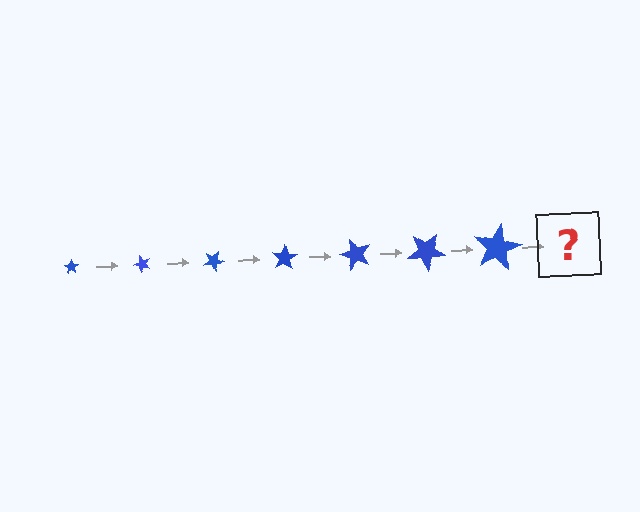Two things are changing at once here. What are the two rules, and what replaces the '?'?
The two rules are that the star grows larger each step and it rotates 50 degrees each step. The '?' should be a star, larger than the previous one and rotated 350 degrees from the start.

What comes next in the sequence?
The next element should be a star, larger than the previous one and rotated 350 degrees from the start.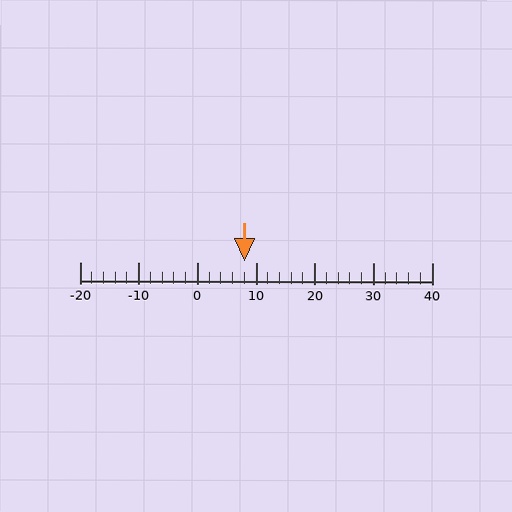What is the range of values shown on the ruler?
The ruler shows values from -20 to 40.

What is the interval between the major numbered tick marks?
The major tick marks are spaced 10 units apart.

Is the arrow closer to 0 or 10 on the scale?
The arrow is closer to 10.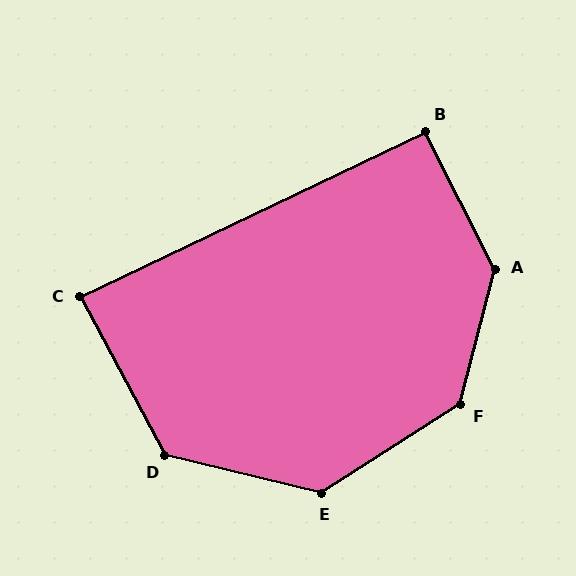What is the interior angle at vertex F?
Approximately 137 degrees (obtuse).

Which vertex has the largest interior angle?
A, at approximately 139 degrees.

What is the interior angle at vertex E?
Approximately 134 degrees (obtuse).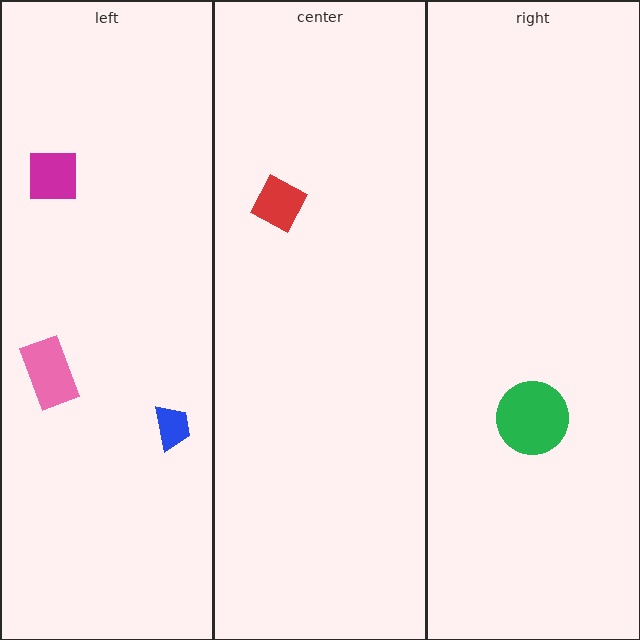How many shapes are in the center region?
1.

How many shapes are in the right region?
1.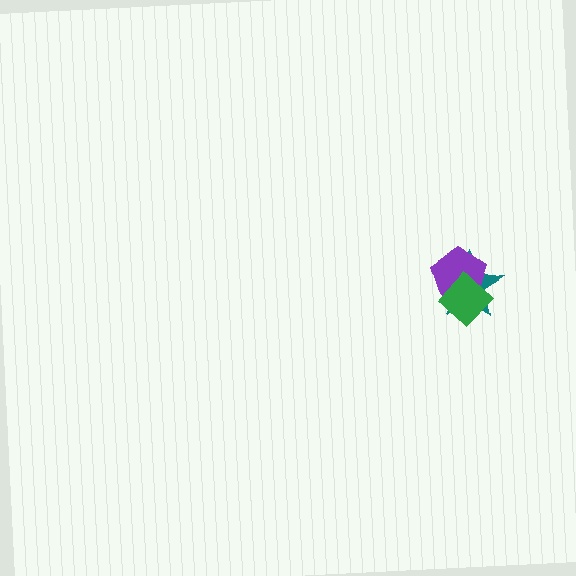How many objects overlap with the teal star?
2 objects overlap with the teal star.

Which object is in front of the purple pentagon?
The green diamond is in front of the purple pentagon.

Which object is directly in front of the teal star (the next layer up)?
The purple pentagon is directly in front of the teal star.